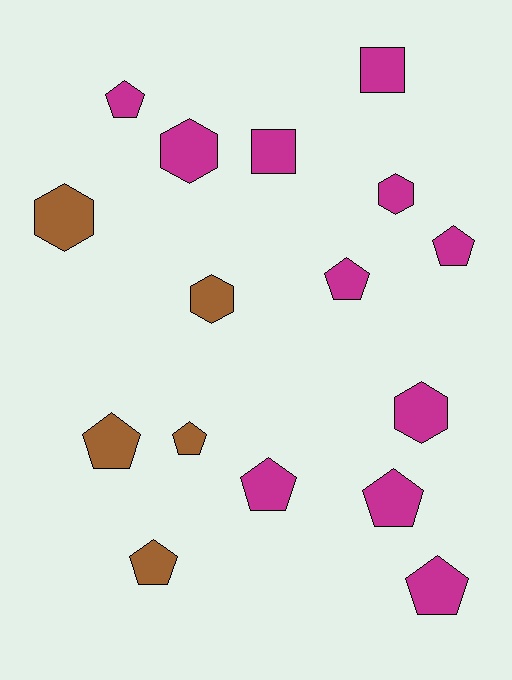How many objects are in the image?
There are 16 objects.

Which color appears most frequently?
Magenta, with 11 objects.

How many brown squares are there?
There are no brown squares.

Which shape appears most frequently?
Pentagon, with 9 objects.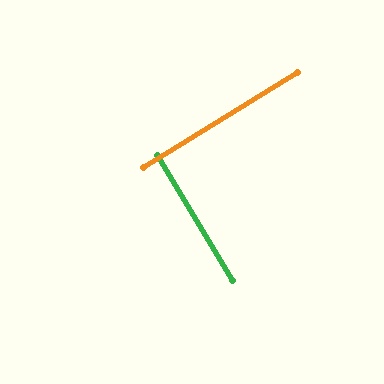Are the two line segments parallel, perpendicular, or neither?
Perpendicular — they meet at approximately 89°.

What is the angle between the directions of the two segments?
Approximately 89 degrees.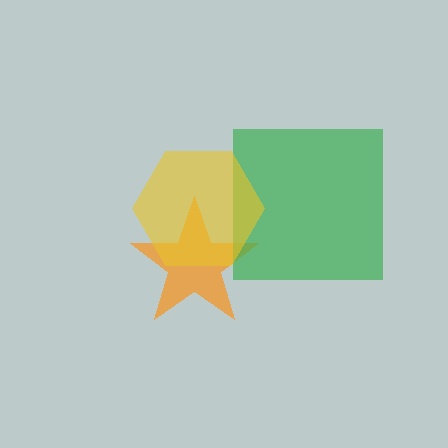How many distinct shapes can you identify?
There are 3 distinct shapes: an orange star, a green square, a yellow hexagon.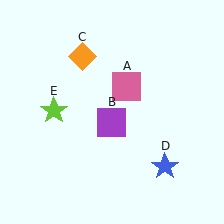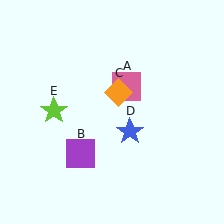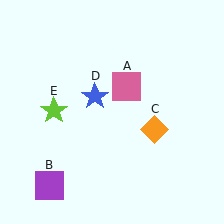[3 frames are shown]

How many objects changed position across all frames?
3 objects changed position: purple square (object B), orange diamond (object C), blue star (object D).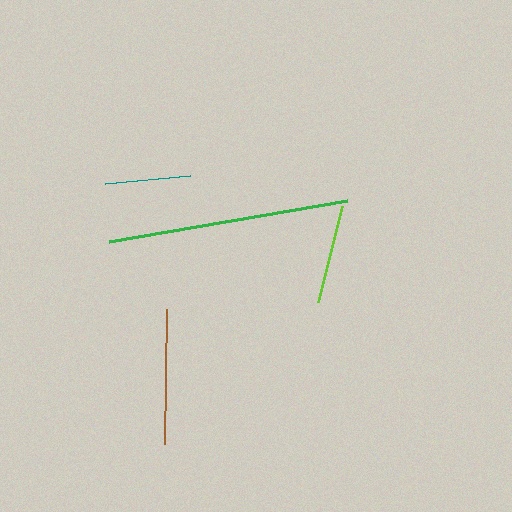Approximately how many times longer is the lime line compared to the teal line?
The lime line is approximately 1.2 times the length of the teal line.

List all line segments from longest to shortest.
From longest to shortest: green, brown, lime, teal.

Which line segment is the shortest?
The teal line is the shortest at approximately 85 pixels.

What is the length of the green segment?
The green segment is approximately 241 pixels long.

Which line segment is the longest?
The green line is the longest at approximately 241 pixels.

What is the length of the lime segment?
The lime segment is approximately 99 pixels long.